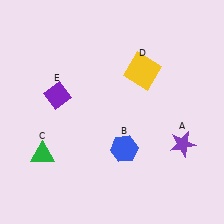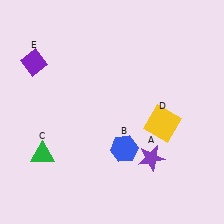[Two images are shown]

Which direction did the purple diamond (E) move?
The purple diamond (E) moved up.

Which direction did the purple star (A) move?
The purple star (A) moved left.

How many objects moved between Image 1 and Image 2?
3 objects moved between the two images.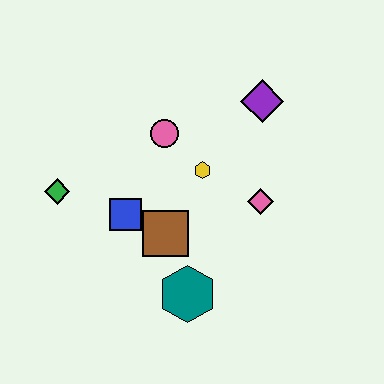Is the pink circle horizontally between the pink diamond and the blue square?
Yes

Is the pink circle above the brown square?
Yes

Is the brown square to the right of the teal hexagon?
No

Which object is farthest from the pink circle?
The teal hexagon is farthest from the pink circle.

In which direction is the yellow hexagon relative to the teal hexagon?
The yellow hexagon is above the teal hexagon.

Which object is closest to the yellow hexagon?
The pink circle is closest to the yellow hexagon.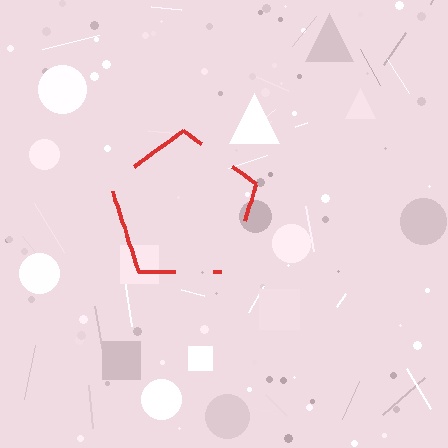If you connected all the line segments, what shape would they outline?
They would outline a pentagon.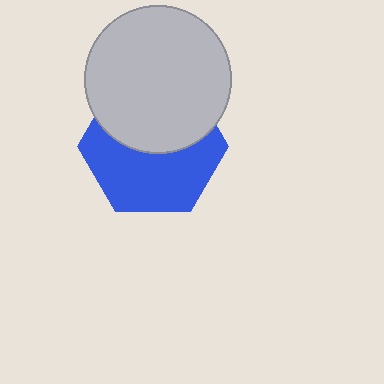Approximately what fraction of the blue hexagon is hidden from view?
Roughly 46% of the blue hexagon is hidden behind the light gray circle.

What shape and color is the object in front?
The object in front is a light gray circle.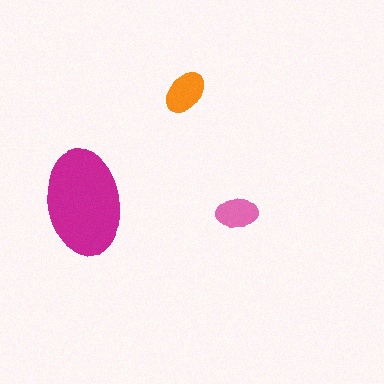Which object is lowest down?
The pink ellipse is bottommost.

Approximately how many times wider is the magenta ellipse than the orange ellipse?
About 2.5 times wider.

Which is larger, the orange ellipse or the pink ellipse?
The orange one.